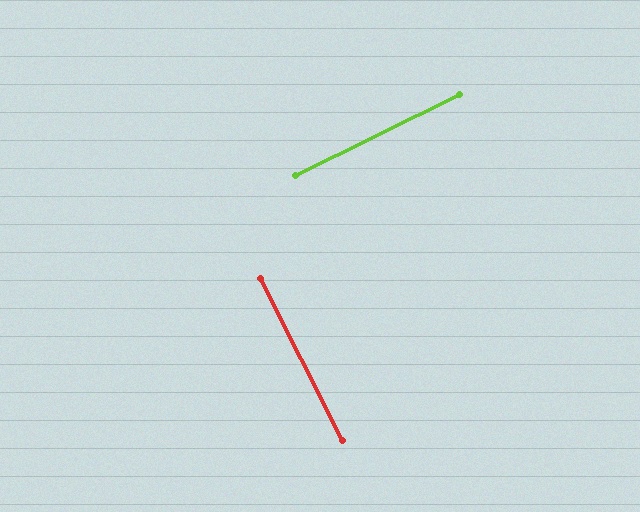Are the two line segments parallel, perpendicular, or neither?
Perpendicular — they meet at approximately 89°.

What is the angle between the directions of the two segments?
Approximately 89 degrees.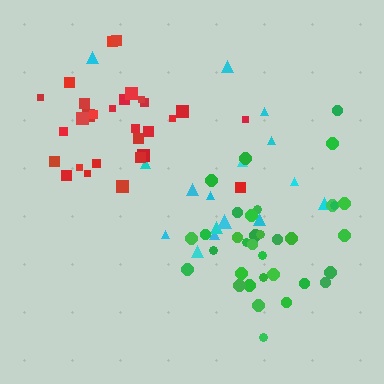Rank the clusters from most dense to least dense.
red, green, cyan.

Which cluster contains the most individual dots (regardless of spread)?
Green (34).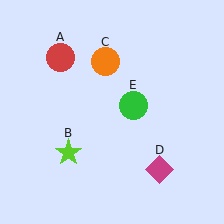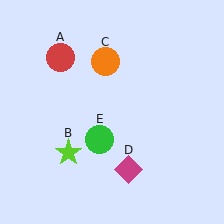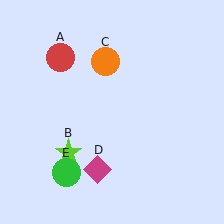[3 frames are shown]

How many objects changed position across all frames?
2 objects changed position: magenta diamond (object D), green circle (object E).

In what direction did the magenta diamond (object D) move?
The magenta diamond (object D) moved left.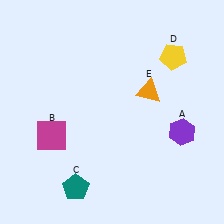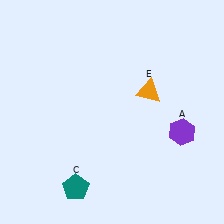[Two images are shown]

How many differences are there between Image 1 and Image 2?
There are 2 differences between the two images.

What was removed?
The yellow pentagon (D), the magenta square (B) were removed in Image 2.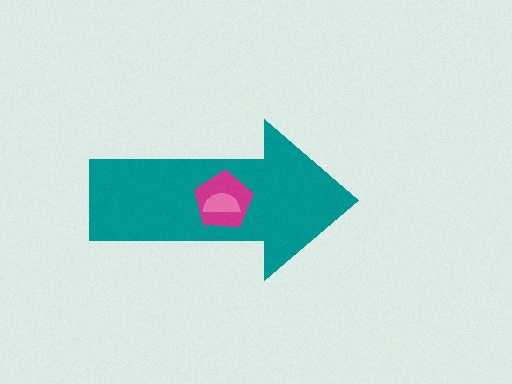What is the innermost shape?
The pink semicircle.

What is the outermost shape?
The teal arrow.